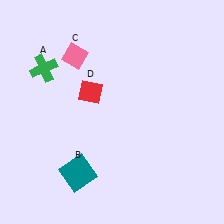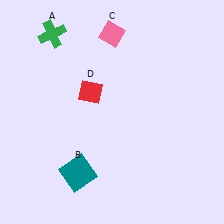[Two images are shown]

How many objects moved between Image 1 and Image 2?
2 objects moved between the two images.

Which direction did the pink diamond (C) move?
The pink diamond (C) moved right.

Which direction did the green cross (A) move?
The green cross (A) moved up.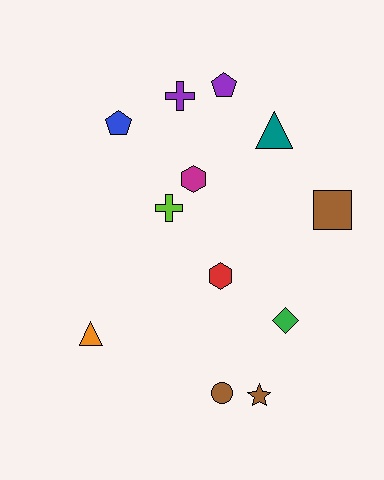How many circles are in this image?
There is 1 circle.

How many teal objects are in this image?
There is 1 teal object.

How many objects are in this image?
There are 12 objects.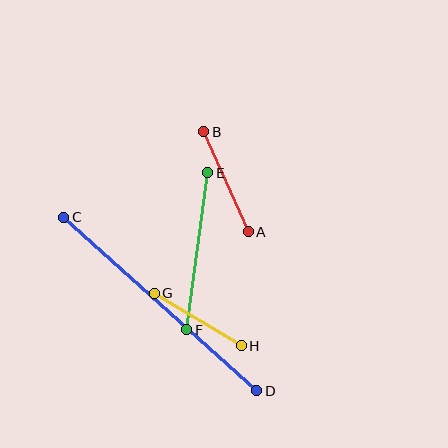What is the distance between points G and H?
The distance is approximately 102 pixels.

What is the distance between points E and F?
The distance is approximately 158 pixels.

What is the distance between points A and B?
The distance is approximately 109 pixels.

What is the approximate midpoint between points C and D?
The midpoint is at approximately (160, 304) pixels.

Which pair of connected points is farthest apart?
Points C and D are farthest apart.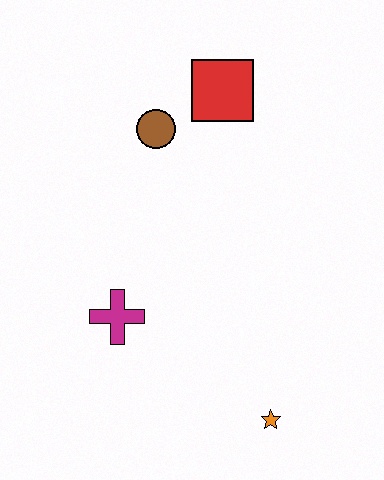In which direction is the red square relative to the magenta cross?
The red square is above the magenta cross.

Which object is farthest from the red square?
The orange star is farthest from the red square.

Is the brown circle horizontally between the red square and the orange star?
No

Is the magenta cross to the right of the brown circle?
No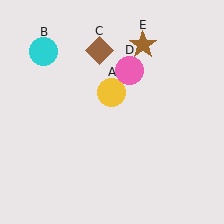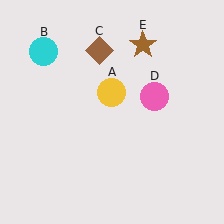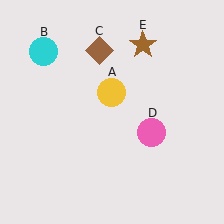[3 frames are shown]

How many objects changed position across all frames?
1 object changed position: pink circle (object D).